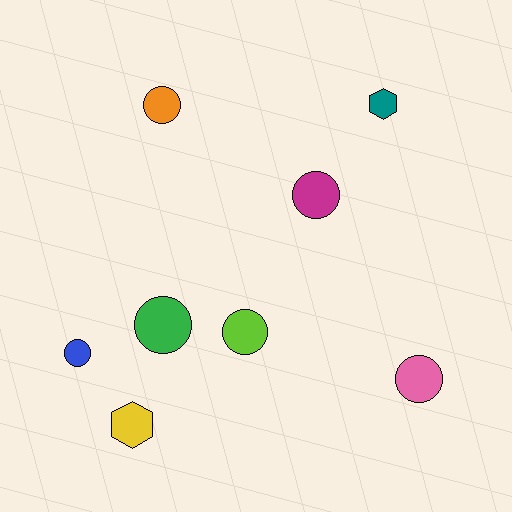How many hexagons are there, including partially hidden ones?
There are 2 hexagons.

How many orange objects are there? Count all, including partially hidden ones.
There is 1 orange object.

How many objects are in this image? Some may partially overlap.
There are 8 objects.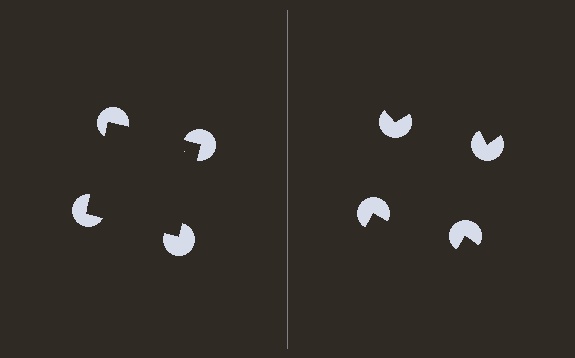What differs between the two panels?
The pac-man discs are positioned identically on both sides; only the wedge orientations differ. On the left they align to a square; on the right they are misaligned.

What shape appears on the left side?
An illusory square.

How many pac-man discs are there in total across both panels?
8 — 4 on each side.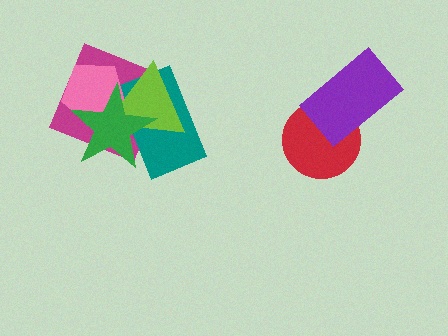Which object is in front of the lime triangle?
The green star is in front of the lime triangle.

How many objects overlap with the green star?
4 objects overlap with the green star.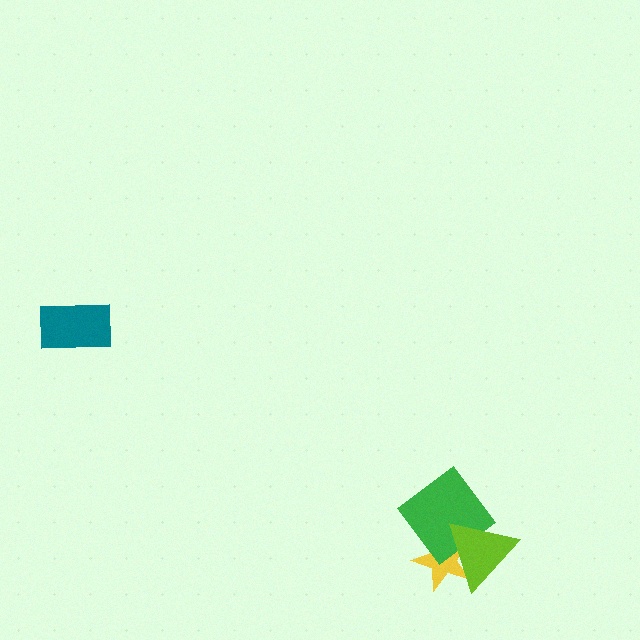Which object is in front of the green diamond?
The lime triangle is in front of the green diamond.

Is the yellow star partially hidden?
Yes, it is partially covered by another shape.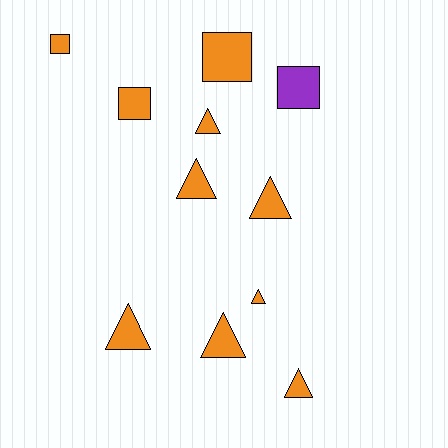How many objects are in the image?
There are 11 objects.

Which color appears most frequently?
Orange, with 10 objects.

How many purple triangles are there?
There are no purple triangles.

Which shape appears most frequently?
Triangle, with 7 objects.